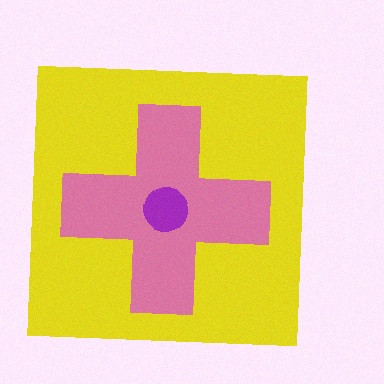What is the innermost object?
The purple circle.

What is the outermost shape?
The yellow square.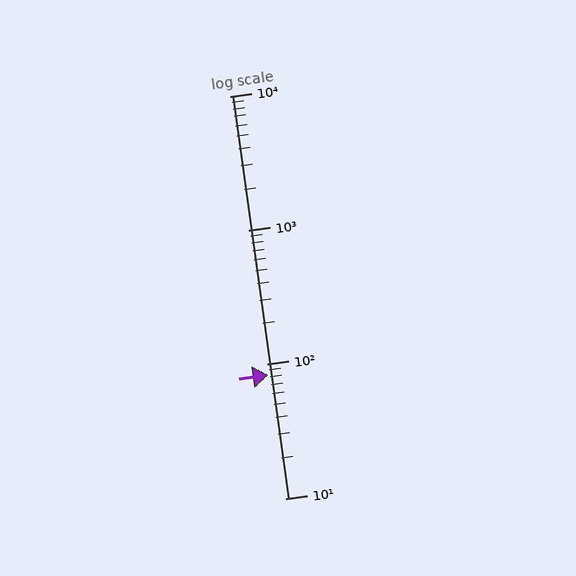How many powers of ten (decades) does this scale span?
The scale spans 3 decades, from 10 to 10000.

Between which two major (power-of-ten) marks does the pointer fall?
The pointer is between 10 and 100.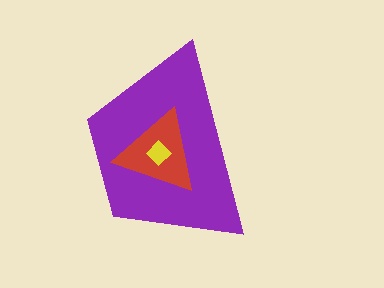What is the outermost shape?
The purple trapezoid.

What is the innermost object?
The yellow diamond.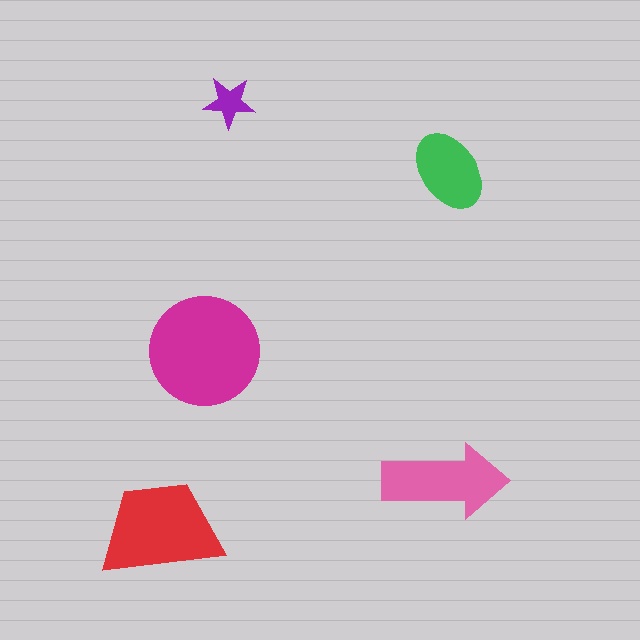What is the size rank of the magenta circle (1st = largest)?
1st.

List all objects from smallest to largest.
The purple star, the green ellipse, the pink arrow, the red trapezoid, the magenta circle.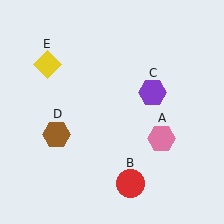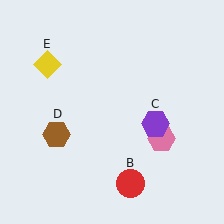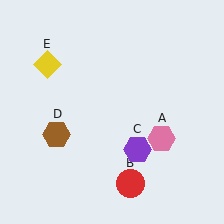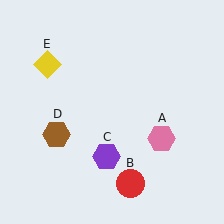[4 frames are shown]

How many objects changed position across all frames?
1 object changed position: purple hexagon (object C).